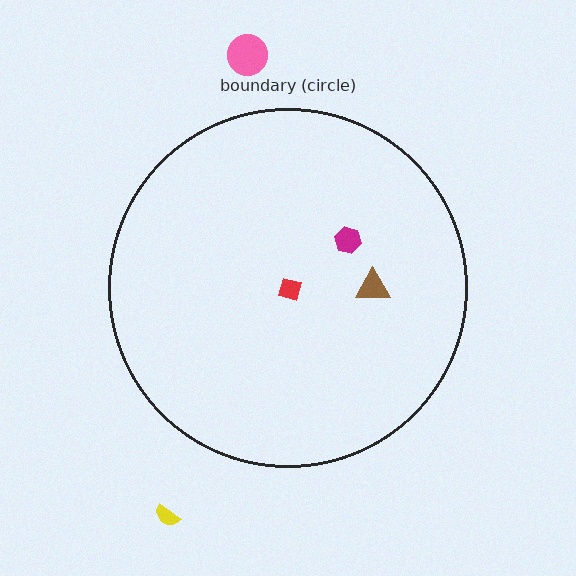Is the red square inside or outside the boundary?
Inside.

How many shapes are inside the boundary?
3 inside, 2 outside.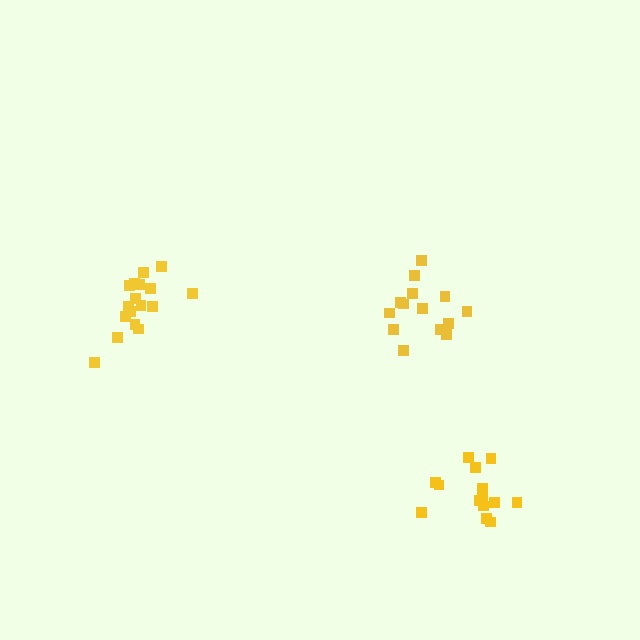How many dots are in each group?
Group 1: 14 dots, Group 2: 14 dots, Group 3: 17 dots (45 total).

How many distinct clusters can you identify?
There are 3 distinct clusters.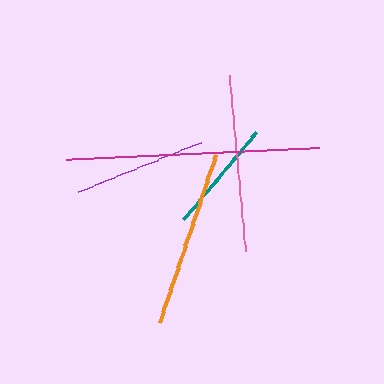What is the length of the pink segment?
The pink segment is approximately 177 pixels long.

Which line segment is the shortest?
The teal line is the shortest at approximately 114 pixels.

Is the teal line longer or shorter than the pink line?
The pink line is longer than the teal line.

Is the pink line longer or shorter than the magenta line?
The magenta line is longer than the pink line.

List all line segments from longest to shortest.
From longest to shortest: magenta, pink, orange, purple, teal.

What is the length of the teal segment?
The teal segment is approximately 114 pixels long.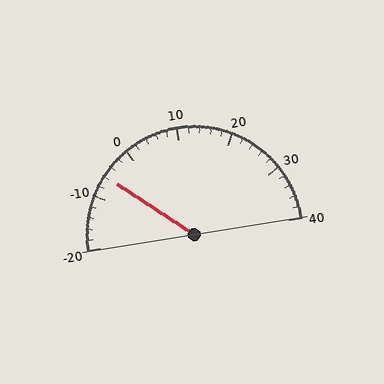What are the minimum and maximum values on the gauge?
The gauge ranges from -20 to 40.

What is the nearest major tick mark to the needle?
The nearest major tick mark is -10.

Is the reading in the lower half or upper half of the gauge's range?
The reading is in the lower half of the range (-20 to 40).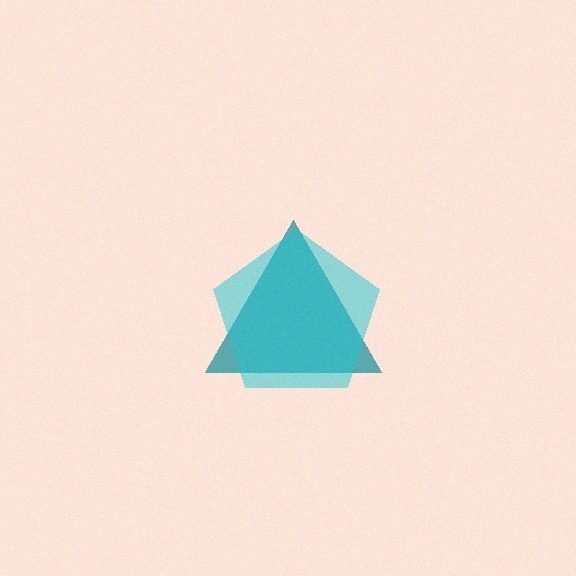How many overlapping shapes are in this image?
There are 2 overlapping shapes in the image.